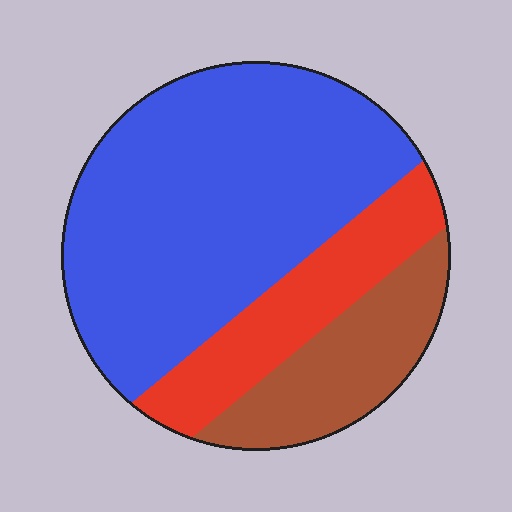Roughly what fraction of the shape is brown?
Brown takes up less than a quarter of the shape.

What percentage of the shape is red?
Red takes up between a sixth and a third of the shape.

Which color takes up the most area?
Blue, at roughly 60%.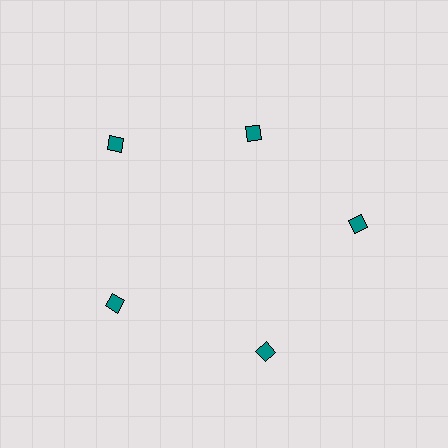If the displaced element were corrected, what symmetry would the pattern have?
It would have 5-fold rotational symmetry — the pattern would map onto itself every 72 degrees.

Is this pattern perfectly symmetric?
No. The 5 teal diamonds are arranged in a ring, but one element near the 1 o'clock position is pulled inward toward the center, breaking the 5-fold rotational symmetry.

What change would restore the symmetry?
The symmetry would be restored by moving it outward, back onto the ring so that all 5 diamonds sit at equal angles and equal distance from the center.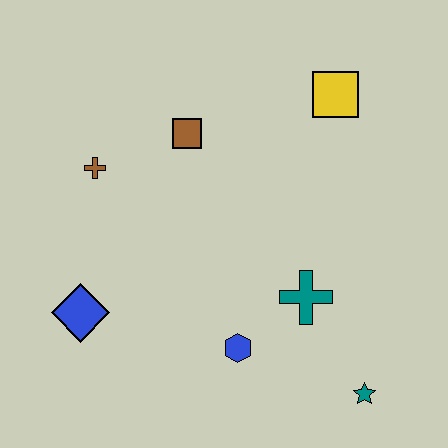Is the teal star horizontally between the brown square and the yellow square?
No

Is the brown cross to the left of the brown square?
Yes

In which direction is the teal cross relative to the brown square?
The teal cross is below the brown square.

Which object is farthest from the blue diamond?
The yellow square is farthest from the blue diamond.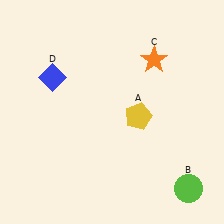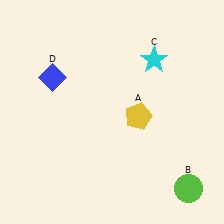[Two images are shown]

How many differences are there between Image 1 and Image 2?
There is 1 difference between the two images.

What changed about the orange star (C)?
In Image 1, C is orange. In Image 2, it changed to cyan.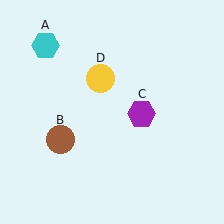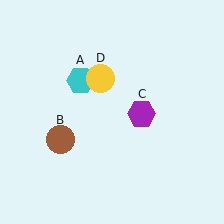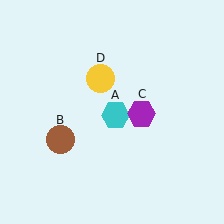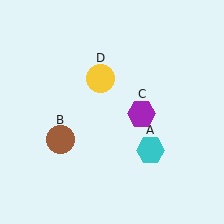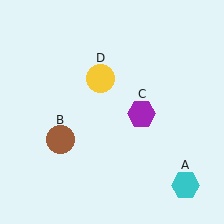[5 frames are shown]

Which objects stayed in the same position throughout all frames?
Brown circle (object B) and purple hexagon (object C) and yellow circle (object D) remained stationary.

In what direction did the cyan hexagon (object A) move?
The cyan hexagon (object A) moved down and to the right.